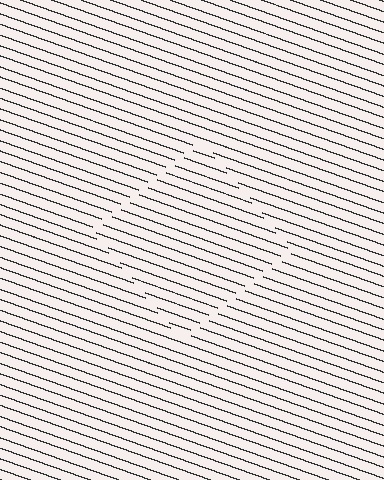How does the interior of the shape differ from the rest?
The interior of the shape contains the same grating, shifted by half a period — the contour is defined by the phase discontinuity where line-ends from the inner and outer gratings abut.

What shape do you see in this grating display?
An illusory square. The interior of the shape contains the same grating, shifted by half a period — the contour is defined by the phase discontinuity where line-ends from the inner and outer gratings abut.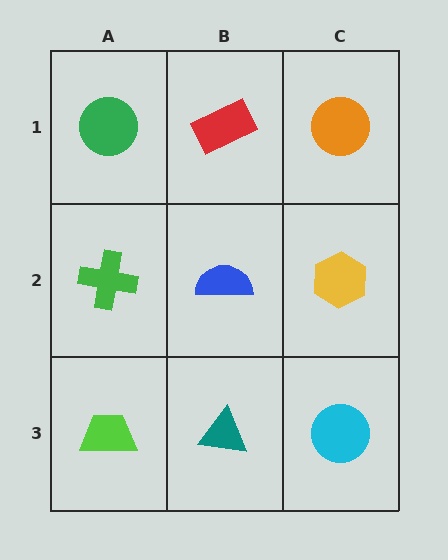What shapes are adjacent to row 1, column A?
A green cross (row 2, column A), a red rectangle (row 1, column B).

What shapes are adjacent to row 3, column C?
A yellow hexagon (row 2, column C), a teal triangle (row 3, column B).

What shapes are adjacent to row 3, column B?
A blue semicircle (row 2, column B), a lime trapezoid (row 3, column A), a cyan circle (row 3, column C).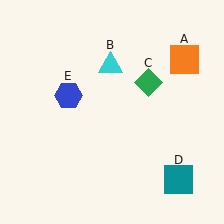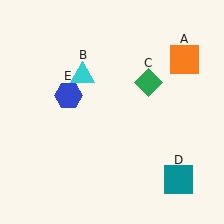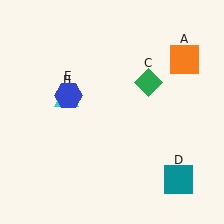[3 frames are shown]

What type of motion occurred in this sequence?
The cyan triangle (object B) rotated counterclockwise around the center of the scene.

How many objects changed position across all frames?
1 object changed position: cyan triangle (object B).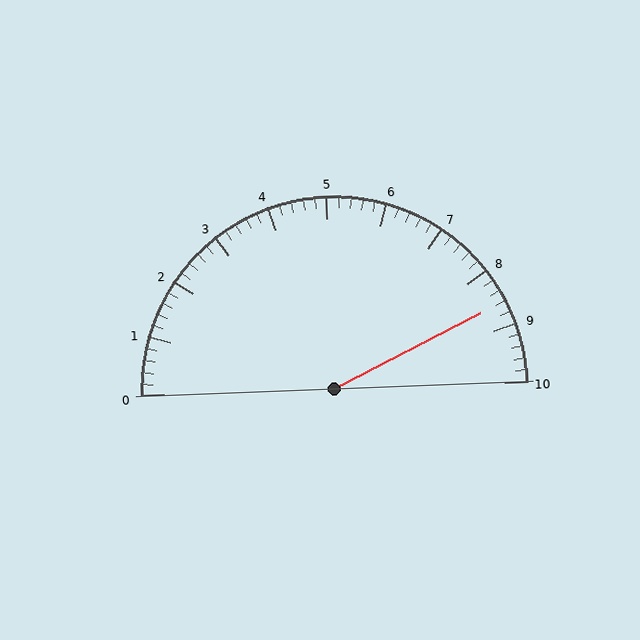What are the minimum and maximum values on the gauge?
The gauge ranges from 0 to 10.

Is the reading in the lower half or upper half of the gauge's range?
The reading is in the upper half of the range (0 to 10).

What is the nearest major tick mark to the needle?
The nearest major tick mark is 9.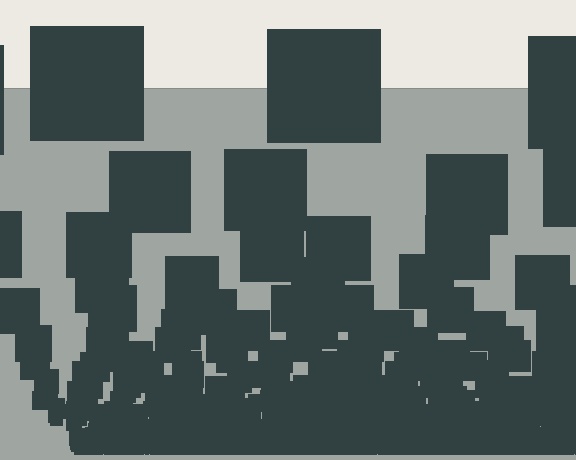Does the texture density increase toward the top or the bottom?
Density increases toward the bottom.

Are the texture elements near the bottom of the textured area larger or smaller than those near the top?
Smaller. The gradient is inverted — elements near the bottom are smaller and denser.